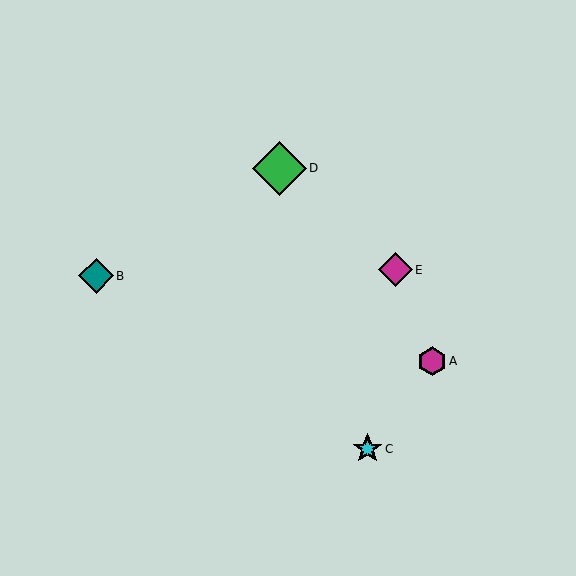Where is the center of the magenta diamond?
The center of the magenta diamond is at (395, 270).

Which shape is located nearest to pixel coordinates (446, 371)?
The magenta hexagon (labeled A) at (432, 361) is nearest to that location.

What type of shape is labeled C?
Shape C is a cyan star.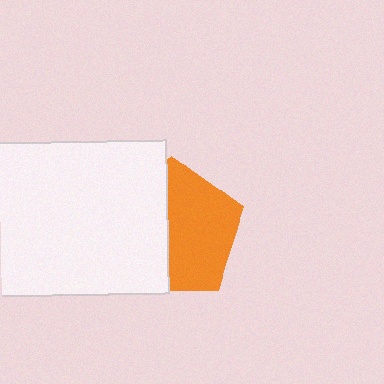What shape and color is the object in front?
The object in front is a white rectangle.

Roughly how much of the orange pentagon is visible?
About half of it is visible (roughly 55%).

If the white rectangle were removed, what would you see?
You would see the complete orange pentagon.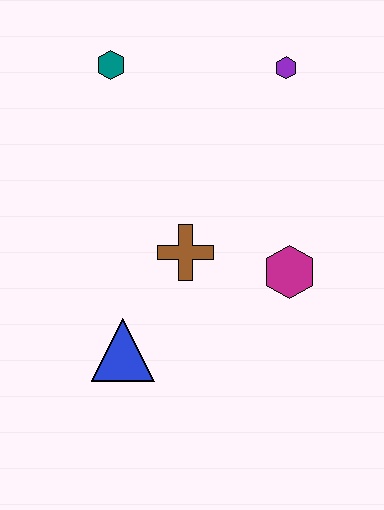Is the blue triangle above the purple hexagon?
No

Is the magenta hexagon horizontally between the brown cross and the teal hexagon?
No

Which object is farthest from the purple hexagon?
The blue triangle is farthest from the purple hexagon.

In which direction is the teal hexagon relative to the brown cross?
The teal hexagon is above the brown cross.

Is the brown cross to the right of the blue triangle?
Yes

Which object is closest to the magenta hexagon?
The brown cross is closest to the magenta hexagon.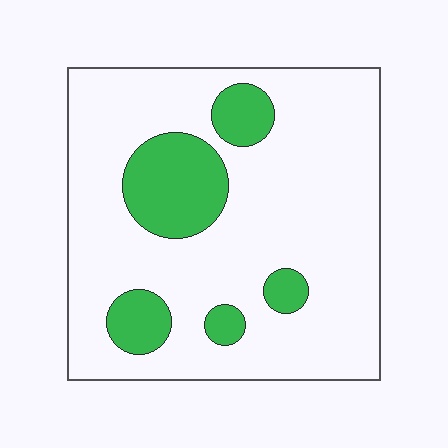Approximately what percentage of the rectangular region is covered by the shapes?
Approximately 20%.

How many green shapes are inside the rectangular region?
5.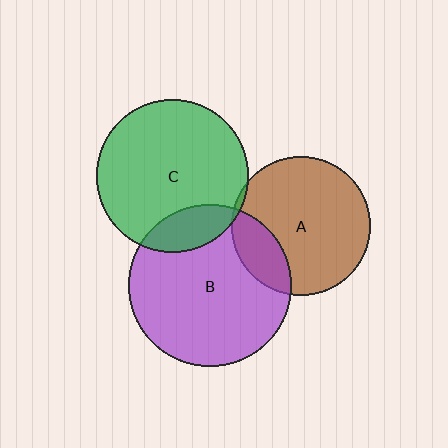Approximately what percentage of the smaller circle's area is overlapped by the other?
Approximately 20%.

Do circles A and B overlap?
Yes.